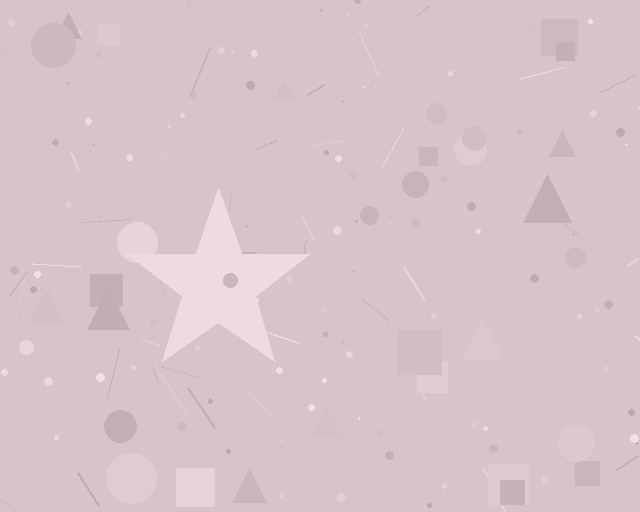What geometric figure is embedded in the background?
A star is embedded in the background.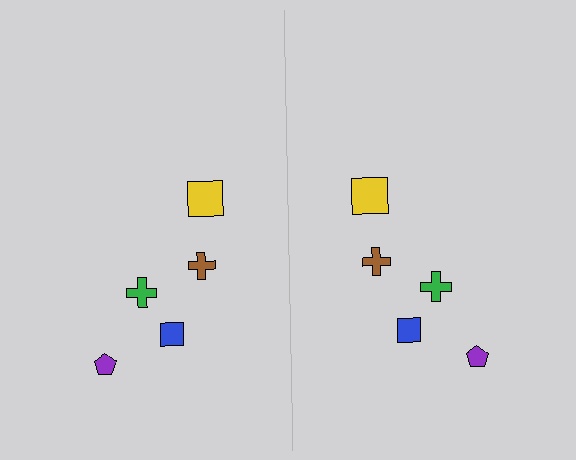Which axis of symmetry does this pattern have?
The pattern has a vertical axis of symmetry running through the center of the image.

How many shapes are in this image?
There are 10 shapes in this image.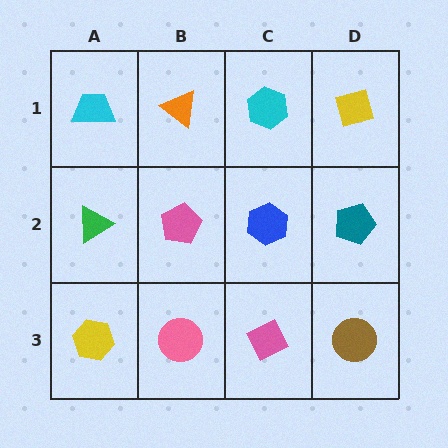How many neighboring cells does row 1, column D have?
2.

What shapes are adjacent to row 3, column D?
A teal pentagon (row 2, column D), a pink diamond (row 3, column C).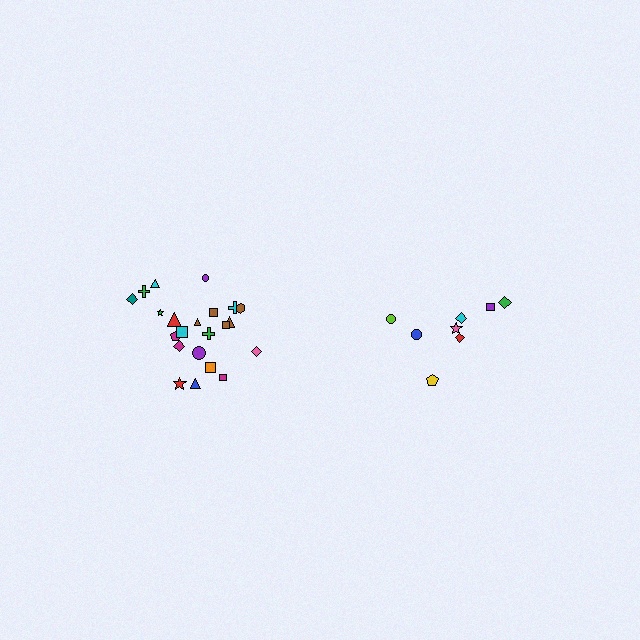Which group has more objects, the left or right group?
The left group.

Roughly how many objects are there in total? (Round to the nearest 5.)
Roughly 30 objects in total.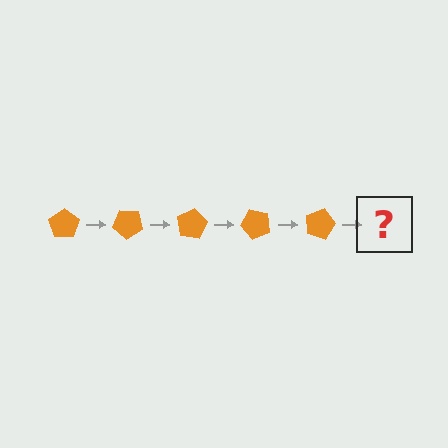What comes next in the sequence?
The next element should be an orange pentagon rotated 200 degrees.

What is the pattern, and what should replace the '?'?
The pattern is that the pentagon rotates 40 degrees each step. The '?' should be an orange pentagon rotated 200 degrees.